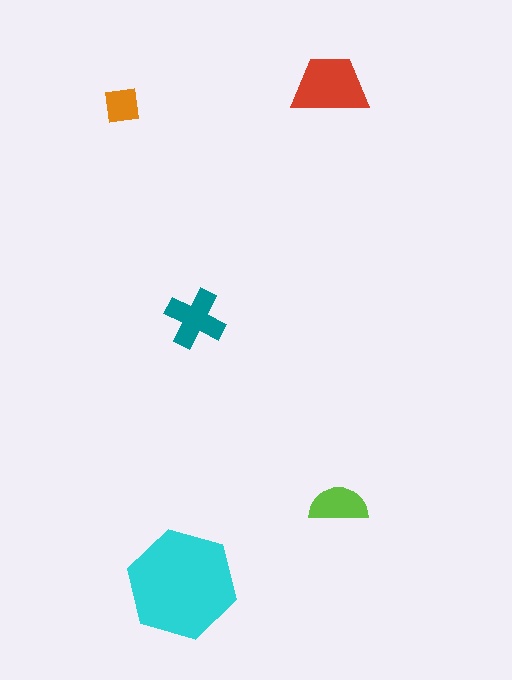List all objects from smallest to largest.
The orange square, the lime semicircle, the teal cross, the red trapezoid, the cyan hexagon.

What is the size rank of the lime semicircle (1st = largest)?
4th.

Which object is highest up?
The red trapezoid is topmost.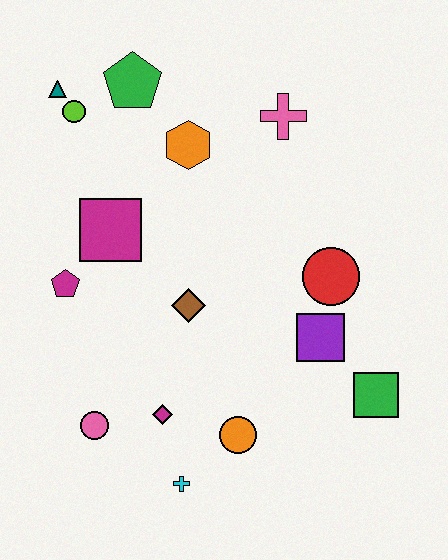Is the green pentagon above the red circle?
Yes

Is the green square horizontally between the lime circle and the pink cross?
No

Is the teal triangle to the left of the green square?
Yes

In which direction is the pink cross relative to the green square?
The pink cross is above the green square.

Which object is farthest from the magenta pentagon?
The green square is farthest from the magenta pentagon.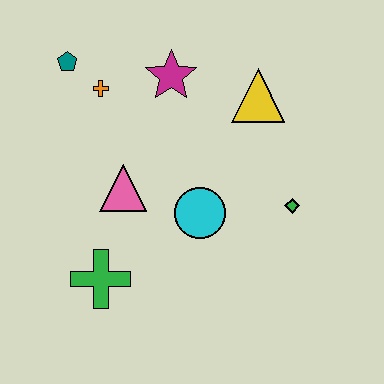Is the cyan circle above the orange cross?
No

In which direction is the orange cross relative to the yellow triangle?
The orange cross is to the left of the yellow triangle.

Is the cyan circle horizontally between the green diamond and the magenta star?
Yes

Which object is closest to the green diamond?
The cyan circle is closest to the green diamond.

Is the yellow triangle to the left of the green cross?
No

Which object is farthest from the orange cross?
The green diamond is farthest from the orange cross.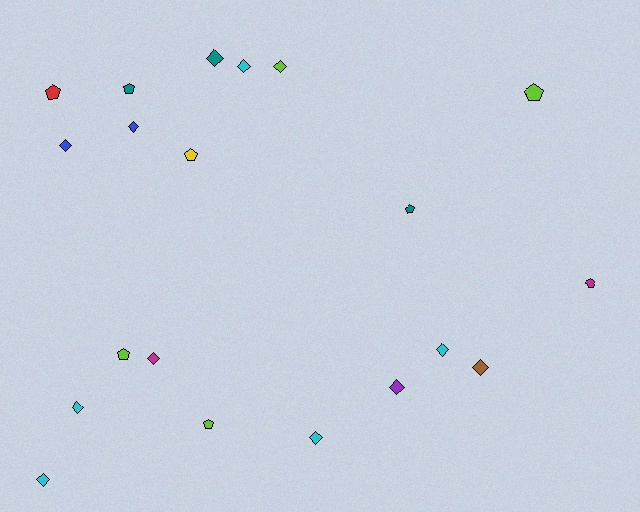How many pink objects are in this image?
There are no pink objects.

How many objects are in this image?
There are 20 objects.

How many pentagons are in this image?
There are 8 pentagons.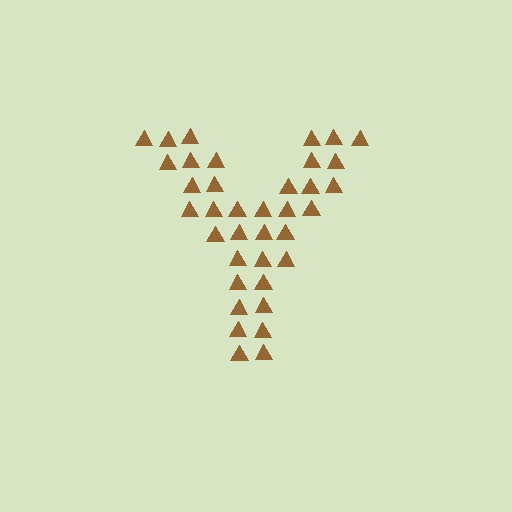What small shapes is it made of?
It is made of small triangles.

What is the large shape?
The large shape is the letter Y.